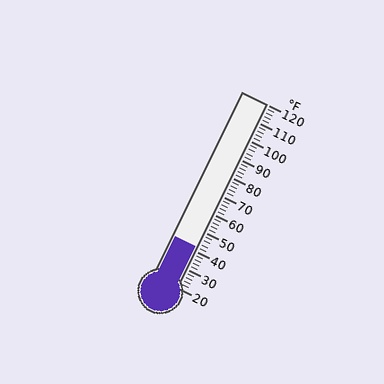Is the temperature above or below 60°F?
The temperature is below 60°F.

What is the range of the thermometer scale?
The thermometer scale ranges from 20°F to 120°F.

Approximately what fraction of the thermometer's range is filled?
The thermometer is filled to approximately 20% of its range.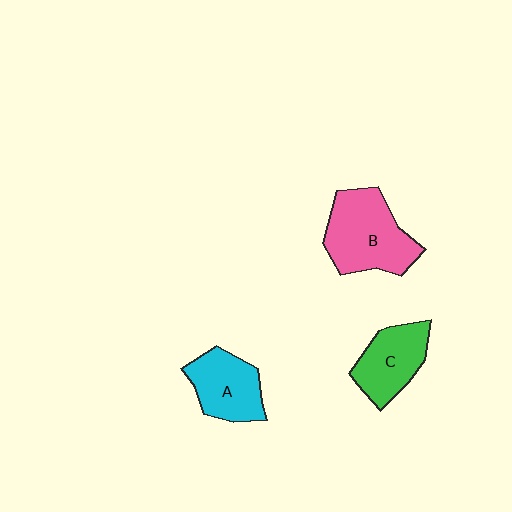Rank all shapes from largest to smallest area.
From largest to smallest: B (pink), C (green), A (cyan).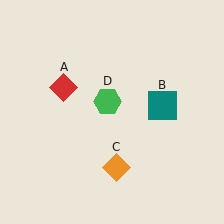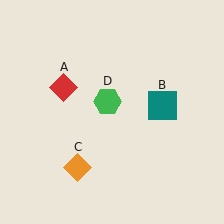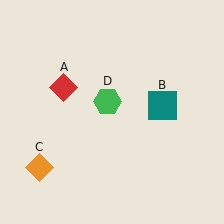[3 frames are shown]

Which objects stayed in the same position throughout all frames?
Red diamond (object A) and teal square (object B) and green hexagon (object D) remained stationary.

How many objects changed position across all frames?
1 object changed position: orange diamond (object C).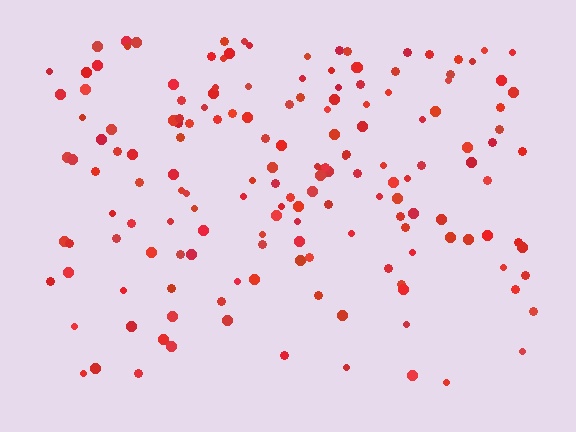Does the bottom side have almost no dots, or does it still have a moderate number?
Still a moderate number, just noticeably fewer than the top.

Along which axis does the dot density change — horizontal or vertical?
Vertical.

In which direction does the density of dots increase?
From bottom to top, with the top side densest.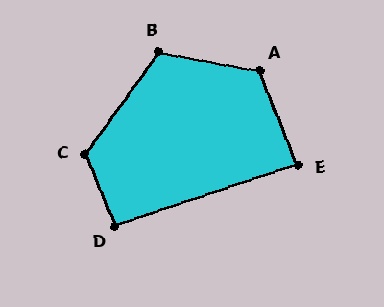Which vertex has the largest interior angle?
A, at approximately 123 degrees.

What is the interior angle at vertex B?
Approximately 115 degrees (obtuse).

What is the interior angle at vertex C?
Approximately 122 degrees (obtuse).